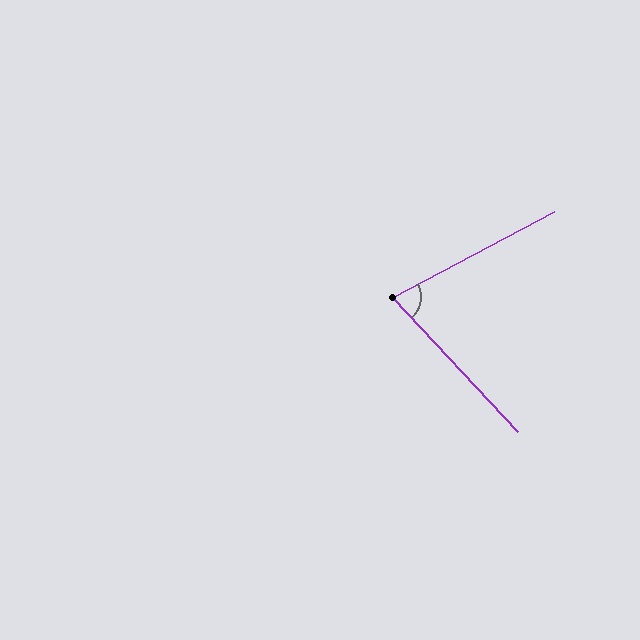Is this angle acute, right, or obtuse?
It is acute.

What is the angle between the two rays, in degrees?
Approximately 75 degrees.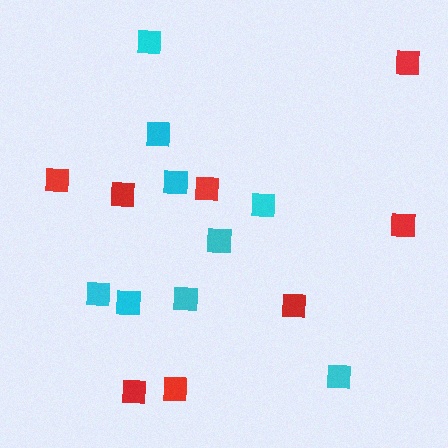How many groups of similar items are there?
There are 2 groups: one group of red squares (8) and one group of cyan squares (9).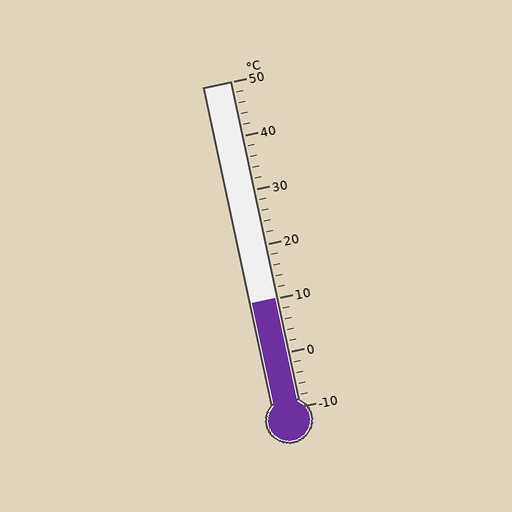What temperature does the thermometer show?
The thermometer shows approximately 10°C.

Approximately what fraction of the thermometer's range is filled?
The thermometer is filled to approximately 35% of its range.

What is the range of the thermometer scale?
The thermometer scale ranges from -10°C to 50°C.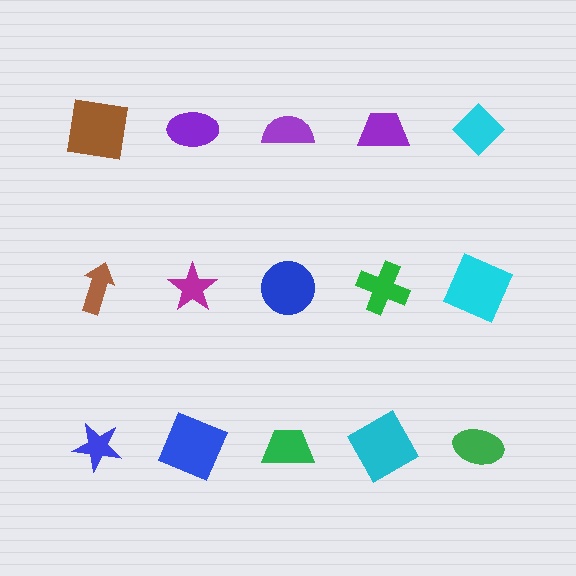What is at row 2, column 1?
A brown arrow.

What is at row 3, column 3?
A green trapezoid.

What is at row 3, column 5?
A green ellipse.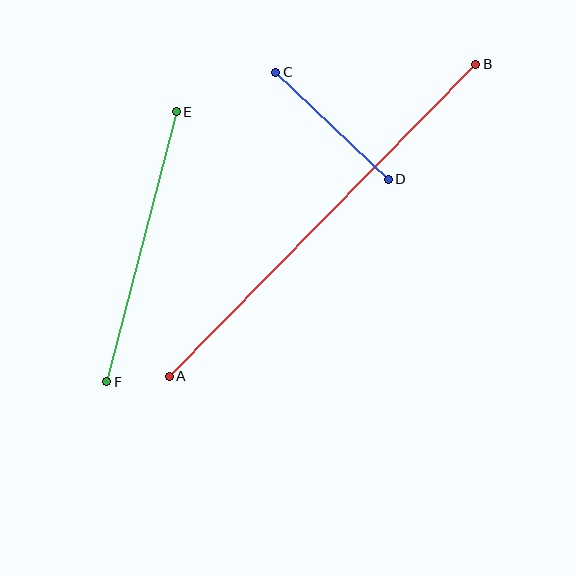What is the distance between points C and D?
The distance is approximately 155 pixels.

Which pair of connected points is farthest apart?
Points A and B are farthest apart.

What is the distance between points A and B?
The distance is approximately 438 pixels.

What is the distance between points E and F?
The distance is approximately 279 pixels.